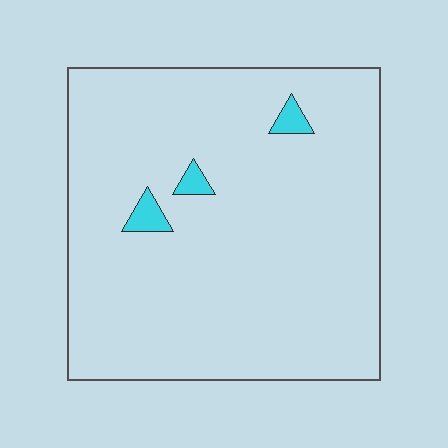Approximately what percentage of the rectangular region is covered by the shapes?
Approximately 5%.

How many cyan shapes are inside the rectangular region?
3.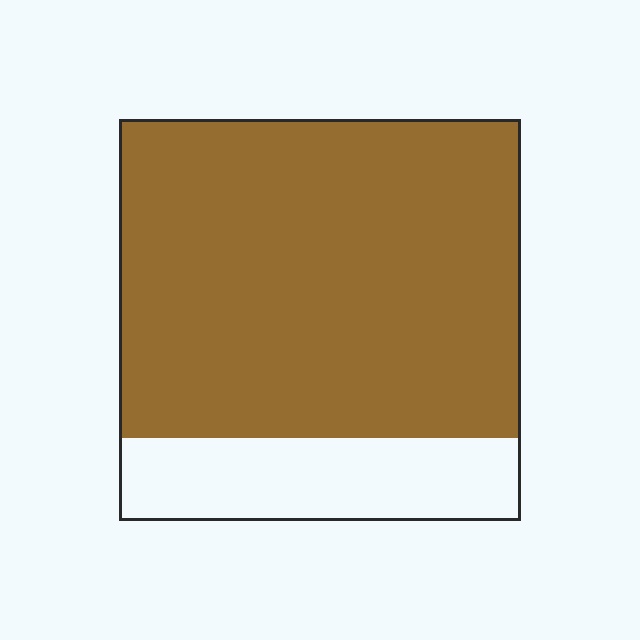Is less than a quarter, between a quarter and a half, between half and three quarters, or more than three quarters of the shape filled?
More than three quarters.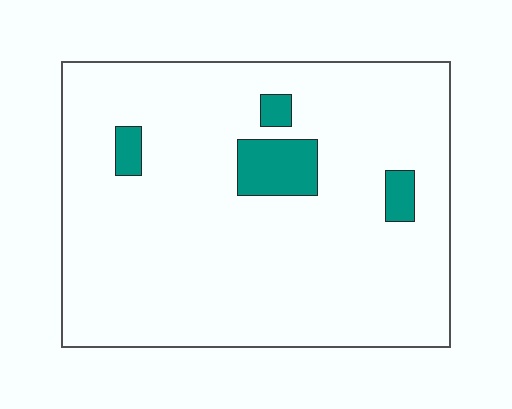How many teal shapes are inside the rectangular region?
4.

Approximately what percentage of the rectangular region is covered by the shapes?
Approximately 10%.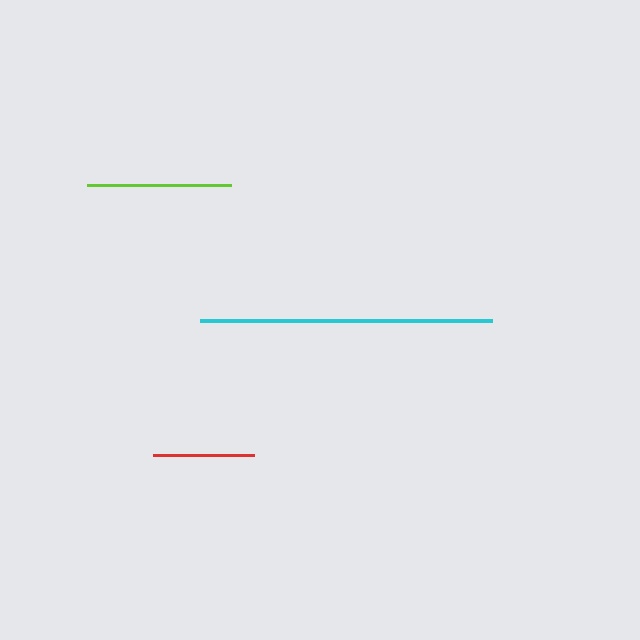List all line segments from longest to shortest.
From longest to shortest: cyan, lime, red.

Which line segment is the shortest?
The red line is the shortest at approximately 101 pixels.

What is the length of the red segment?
The red segment is approximately 101 pixels long.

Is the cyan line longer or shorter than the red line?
The cyan line is longer than the red line.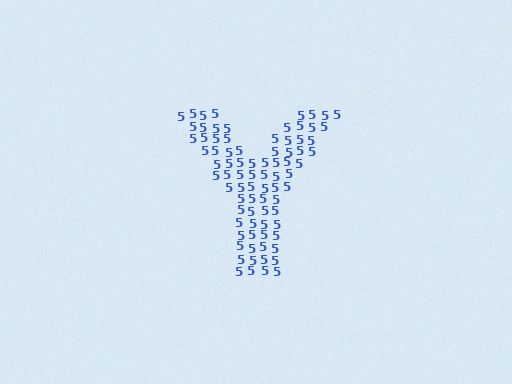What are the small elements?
The small elements are digit 5's.